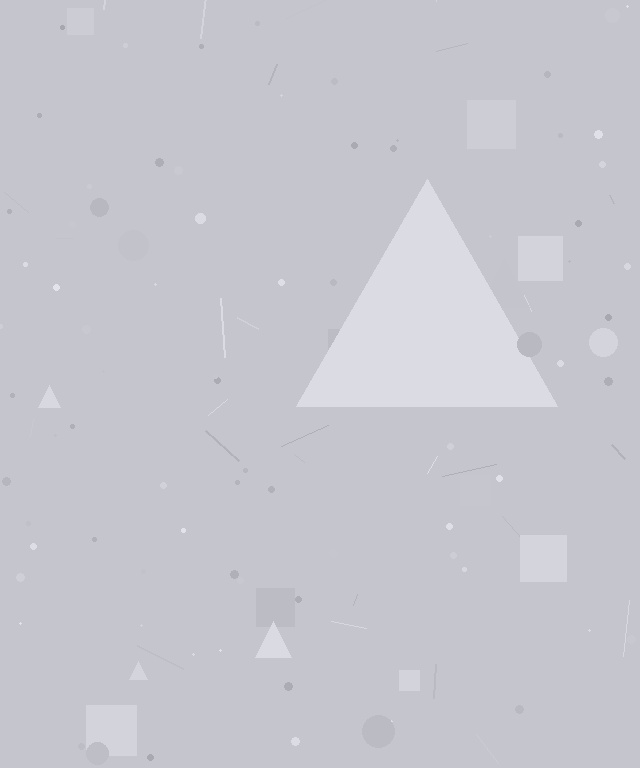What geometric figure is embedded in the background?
A triangle is embedded in the background.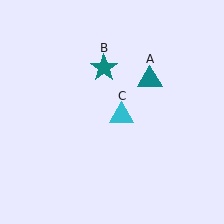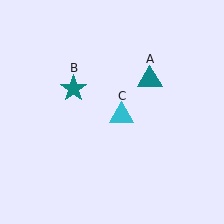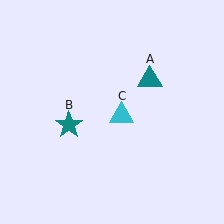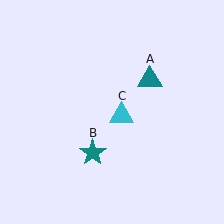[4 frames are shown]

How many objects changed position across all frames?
1 object changed position: teal star (object B).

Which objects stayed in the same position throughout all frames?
Teal triangle (object A) and cyan triangle (object C) remained stationary.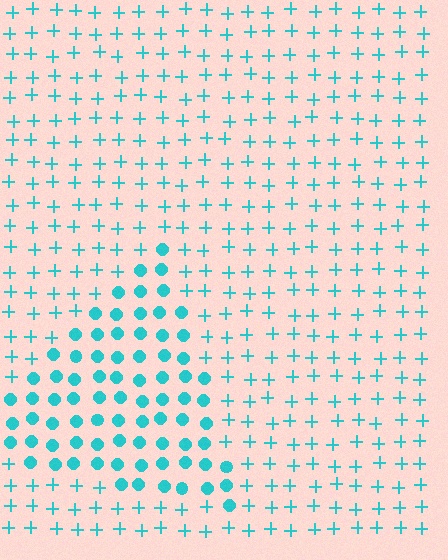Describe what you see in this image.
The image is filled with small cyan elements arranged in a uniform grid. A triangle-shaped region contains circles, while the surrounding area contains plus signs. The boundary is defined purely by the change in element shape.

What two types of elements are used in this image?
The image uses circles inside the triangle region and plus signs outside it.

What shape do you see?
I see a triangle.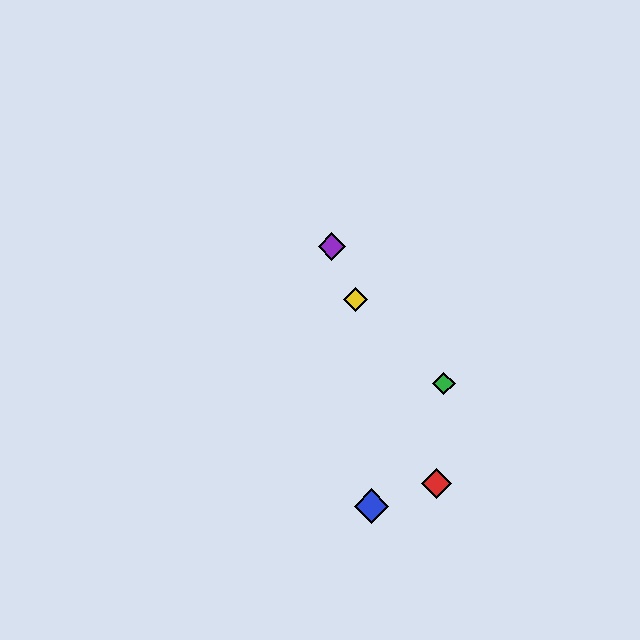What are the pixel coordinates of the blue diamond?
The blue diamond is at (371, 506).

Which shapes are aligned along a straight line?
The red diamond, the yellow diamond, the purple diamond are aligned along a straight line.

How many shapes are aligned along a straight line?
3 shapes (the red diamond, the yellow diamond, the purple diamond) are aligned along a straight line.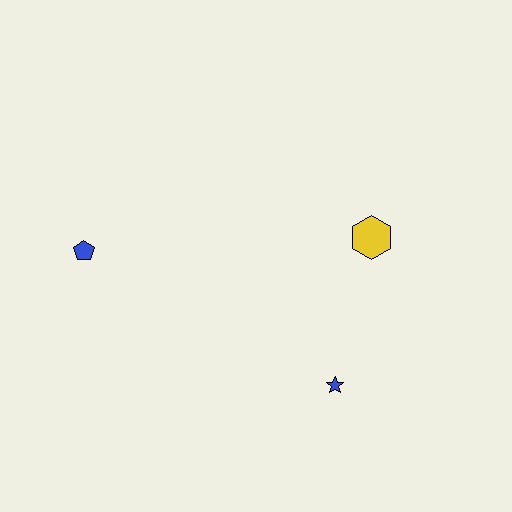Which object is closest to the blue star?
The yellow hexagon is closest to the blue star.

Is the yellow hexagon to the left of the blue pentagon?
No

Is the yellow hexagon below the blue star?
No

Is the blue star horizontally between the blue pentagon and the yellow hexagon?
Yes